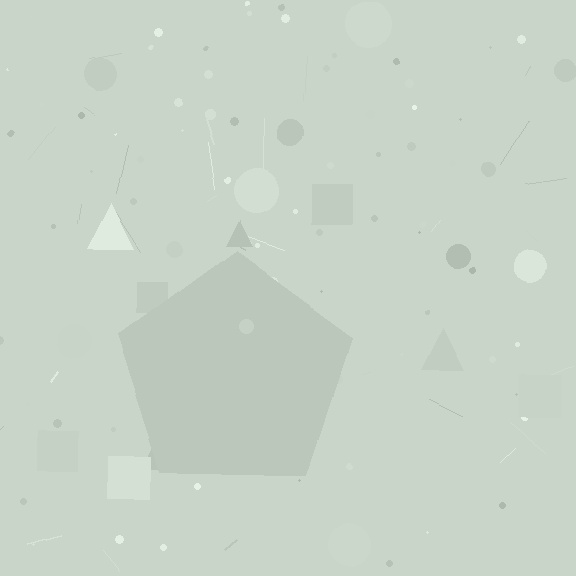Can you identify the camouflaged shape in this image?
The camouflaged shape is a pentagon.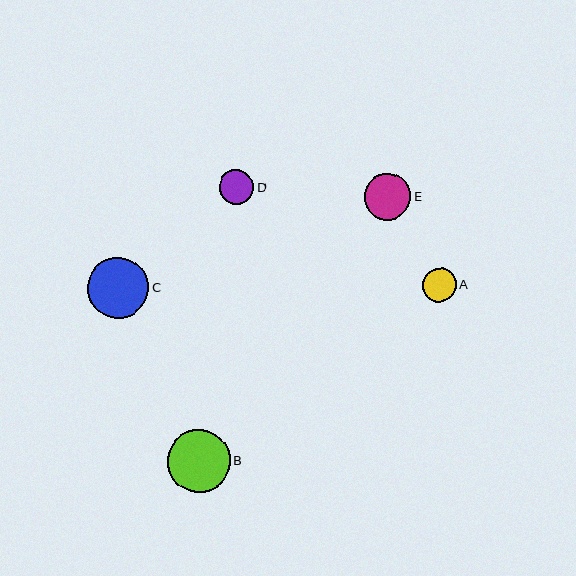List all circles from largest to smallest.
From largest to smallest: B, C, E, D, A.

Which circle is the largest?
Circle B is the largest with a size of approximately 63 pixels.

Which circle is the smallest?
Circle A is the smallest with a size of approximately 34 pixels.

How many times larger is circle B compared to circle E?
Circle B is approximately 1.4 times the size of circle E.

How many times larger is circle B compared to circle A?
Circle B is approximately 1.8 times the size of circle A.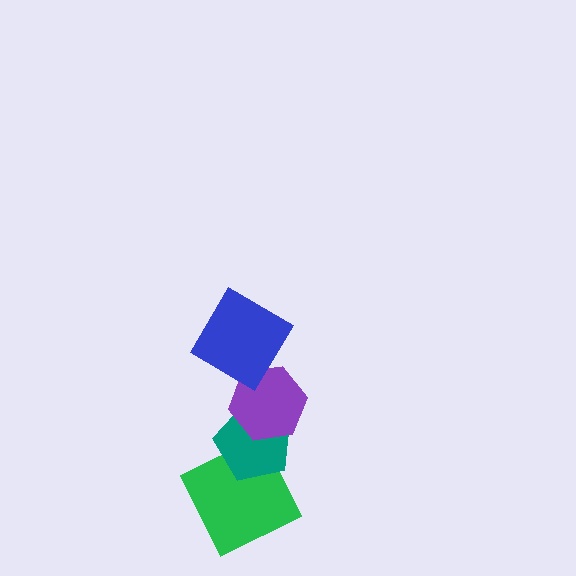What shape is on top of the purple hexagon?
The blue diamond is on top of the purple hexagon.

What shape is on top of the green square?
The teal pentagon is on top of the green square.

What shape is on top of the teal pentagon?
The purple hexagon is on top of the teal pentagon.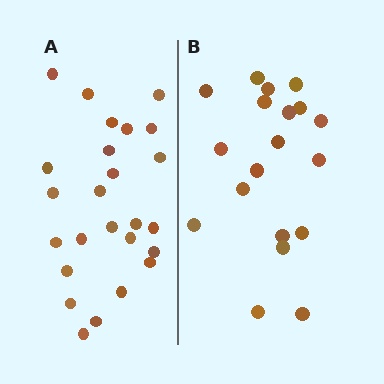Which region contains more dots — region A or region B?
Region A (the left region) has more dots.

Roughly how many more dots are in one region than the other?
Region A has about 6 more dots than region B.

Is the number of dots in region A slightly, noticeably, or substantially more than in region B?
Region A has noticeably more, but not dramatically so. The ratio is roughly 1.3 to 1.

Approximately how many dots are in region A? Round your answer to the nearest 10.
About 20 dots. (The exact count is 25, which rounds to 20.)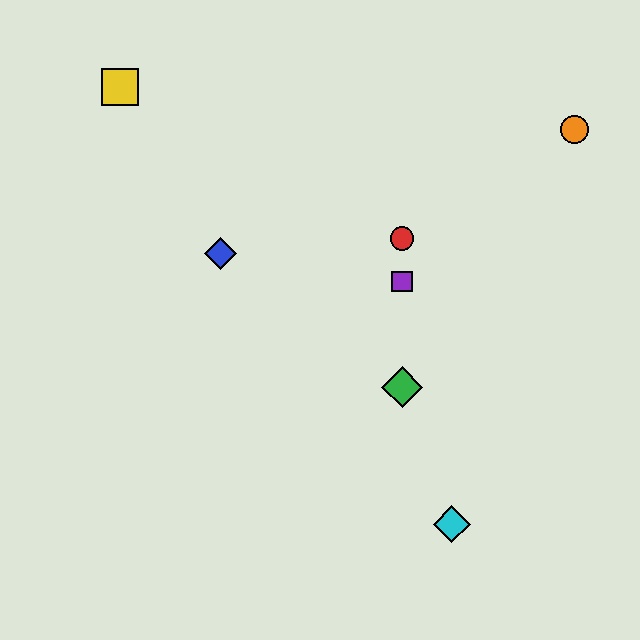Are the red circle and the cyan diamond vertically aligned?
No, the red circle is at x≈402 and the cyan diamond is at x≈452.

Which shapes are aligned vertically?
The red circle, the green diamond, the purple square are aligned vertically.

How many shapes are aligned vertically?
3 shapes (the red circle, the green diamond, the purple square) are aligned vertically.